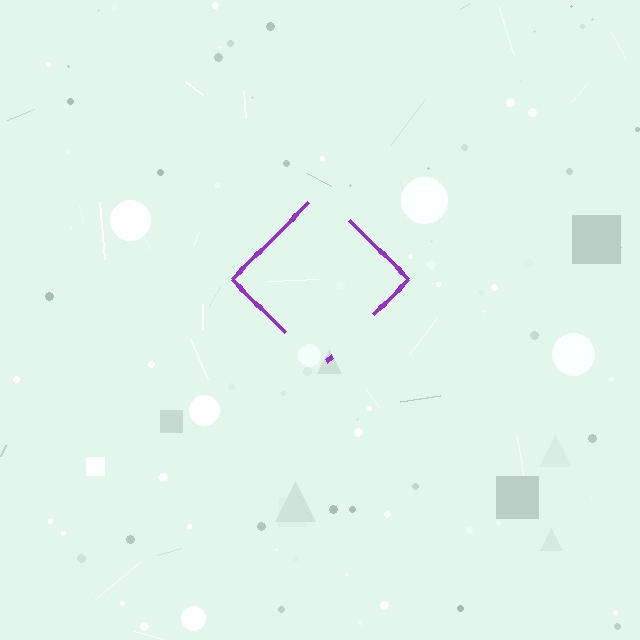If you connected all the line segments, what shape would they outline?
They would outline a diamond.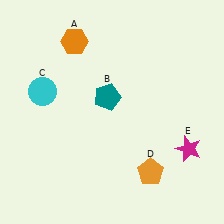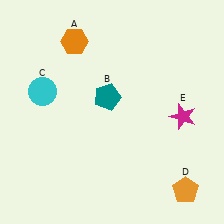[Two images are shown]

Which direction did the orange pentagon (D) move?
The orange pentagon (D) moved right.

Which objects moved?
The objects that moved are: the orange pentagon (D), the magenta star (E).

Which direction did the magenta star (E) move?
The magenta star (E) moved up.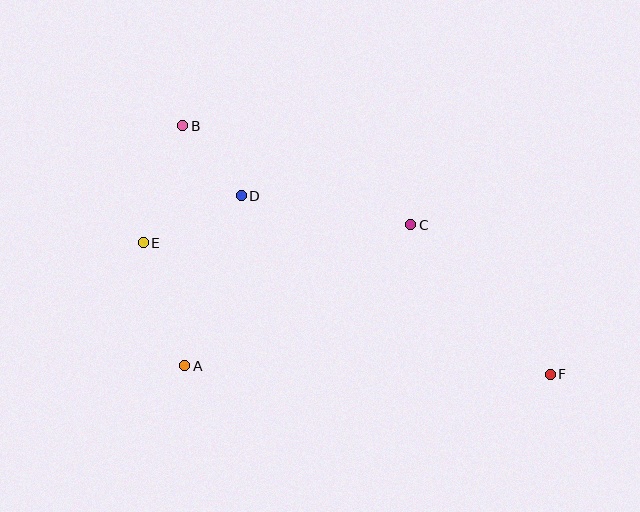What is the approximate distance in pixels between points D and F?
The distance between D and F is approximately 357 pixels.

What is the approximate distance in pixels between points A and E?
The distance between A and E is approximately 130 pixels.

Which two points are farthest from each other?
Points B and F are farthest from each other.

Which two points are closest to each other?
Points B and D are closest to each other.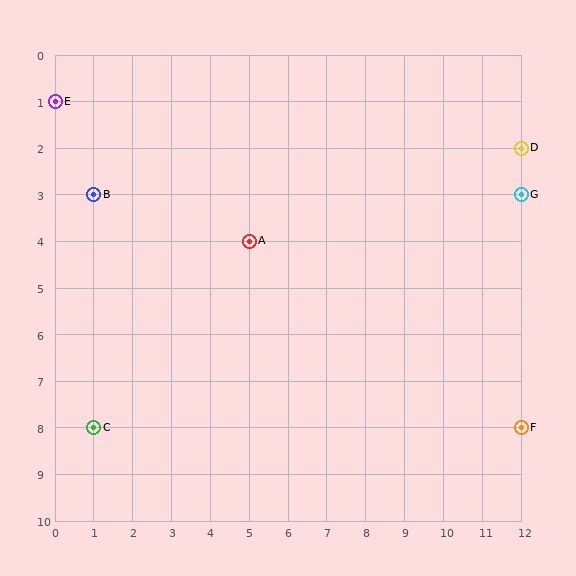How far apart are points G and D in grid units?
Points G and D are 1 row apart.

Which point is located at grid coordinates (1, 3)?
Point B is at (1, 3).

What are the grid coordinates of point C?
Point C is at grid coordinates (1, 8).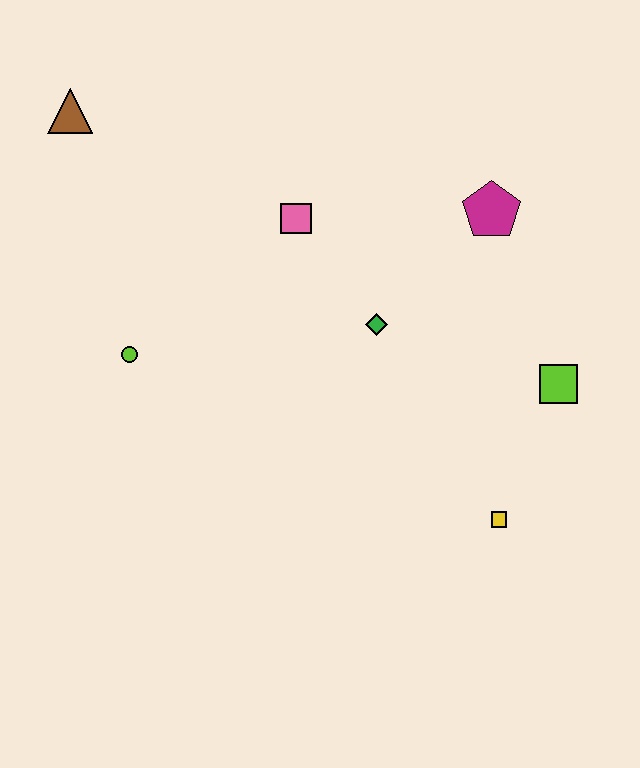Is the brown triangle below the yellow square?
No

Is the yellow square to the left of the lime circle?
No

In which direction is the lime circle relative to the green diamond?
The lime circle is to the left of the green diamond.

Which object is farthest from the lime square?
The brown triangle is farthest from the lime square.